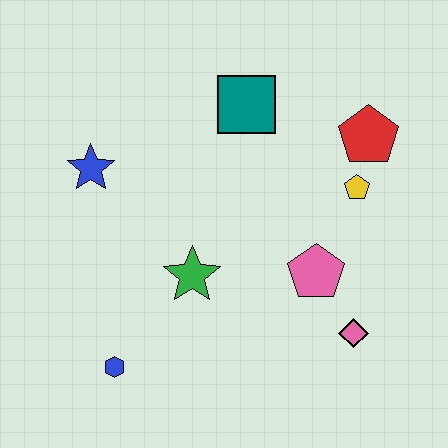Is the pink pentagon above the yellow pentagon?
No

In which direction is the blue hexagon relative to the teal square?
The blue hexagon is below the teal square.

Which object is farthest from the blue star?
The pink diamond is farthest from the blue star.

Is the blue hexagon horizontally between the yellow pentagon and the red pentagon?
No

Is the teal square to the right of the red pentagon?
No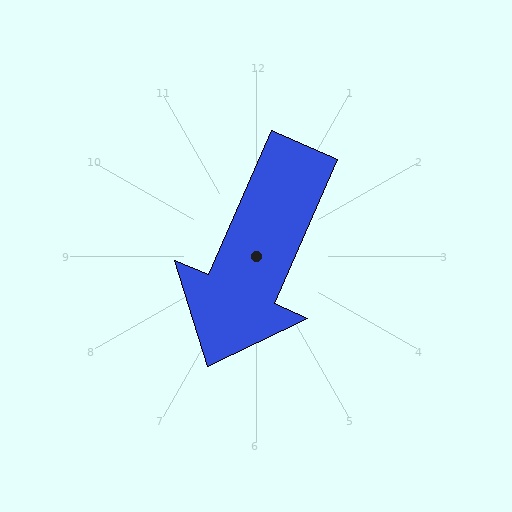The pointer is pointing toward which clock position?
Roughly 7 o'clock.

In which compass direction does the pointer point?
Southwest.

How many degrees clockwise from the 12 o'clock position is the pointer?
Approximately 204 degrees.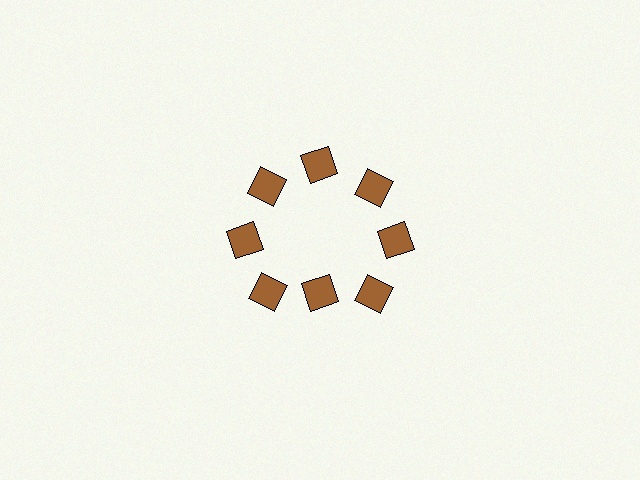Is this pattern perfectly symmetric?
No. The 8 brown squares are arranged in a ring, but one element near the 6 o'clock position is pulled inward toward the center, breaking the 8-fold rotational symmetry.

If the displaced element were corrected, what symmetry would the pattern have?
It would have 8-fold rotational symmetry — the pattern would map onto itself every 45 degrees.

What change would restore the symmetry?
The symmetry would be restored by moving it outward, back onto the ring so that all 8 squares sit at equal angles and equal distance from the center.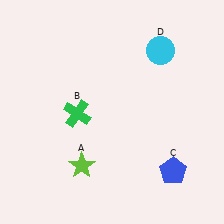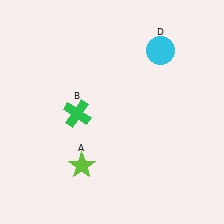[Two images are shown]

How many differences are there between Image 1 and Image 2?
There is 1 difference between the two images.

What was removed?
The blue pentagon (C) was removed in Image 2.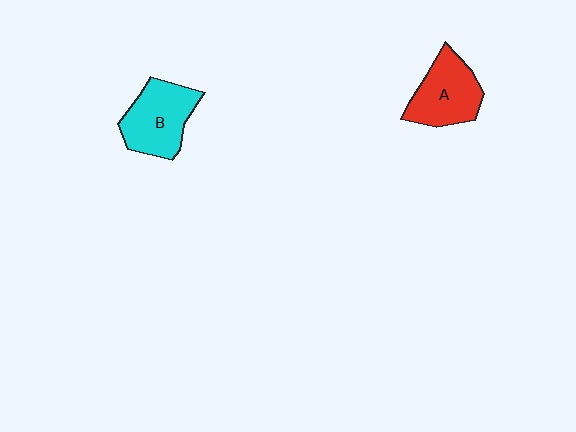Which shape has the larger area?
Shape B (cyan).